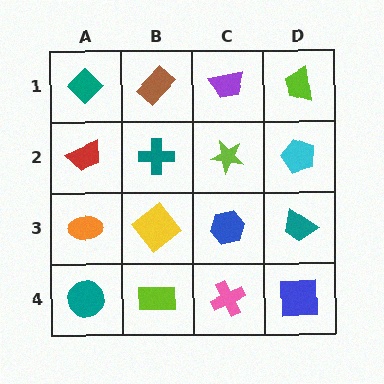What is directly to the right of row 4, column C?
A blue square.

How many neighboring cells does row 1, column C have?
3.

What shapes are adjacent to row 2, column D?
A lime trapezoid (row 1, column D), a teal trapezoid (row 3, column D), a lime star (row 2, column C).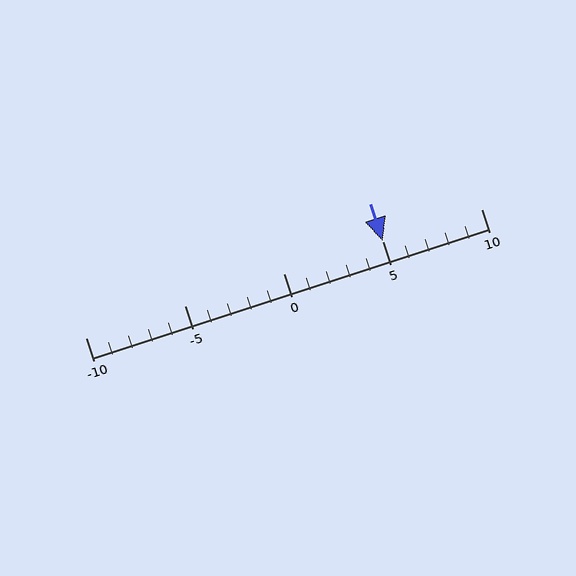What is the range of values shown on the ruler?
The ruler shows values from -10 to 10.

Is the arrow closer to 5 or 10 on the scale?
The arrow is closer to 5.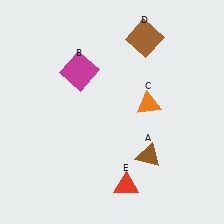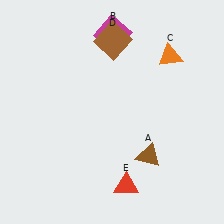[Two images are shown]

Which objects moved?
The objects that moved are: the magenta square (B), the orange triangle (C), the brown square (D).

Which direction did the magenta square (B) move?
The magenta square (B) moved up.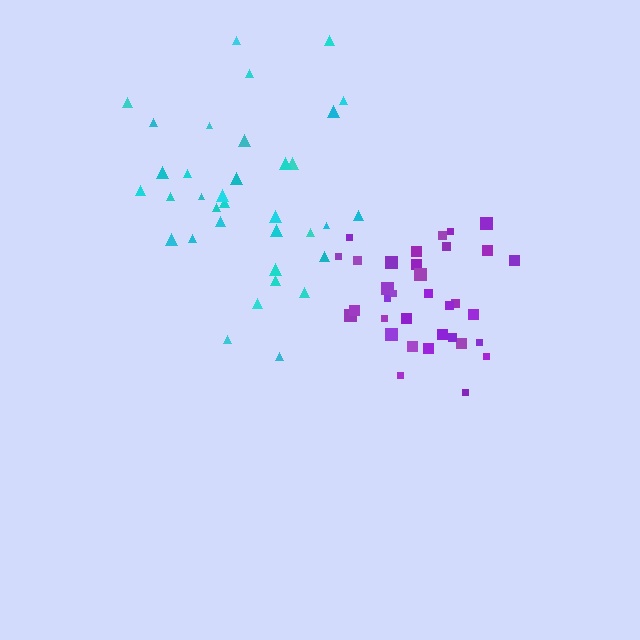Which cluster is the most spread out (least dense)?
Cyan.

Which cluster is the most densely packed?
Purple.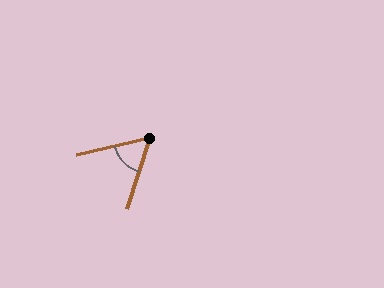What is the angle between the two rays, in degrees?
Approximately 59 degrees.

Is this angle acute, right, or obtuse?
It is acute.